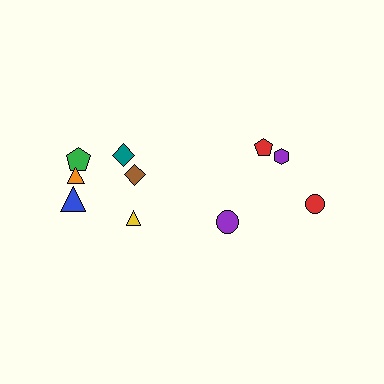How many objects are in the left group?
There are 6 objects.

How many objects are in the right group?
There are 4 objects.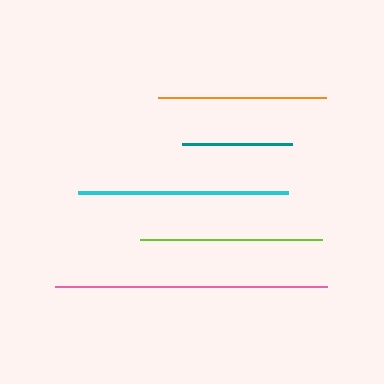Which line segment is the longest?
The pink line is the longest at approximately 271 pixels.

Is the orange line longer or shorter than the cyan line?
The cyan line is longer than the orange line.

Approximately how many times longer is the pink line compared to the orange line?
The pink line is approximately 1.6 times the length of the orange line.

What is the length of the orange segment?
The orange segment is approximately 168 pixels long.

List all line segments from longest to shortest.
From longest to shortest: pink, cyan, lime, orange, teal.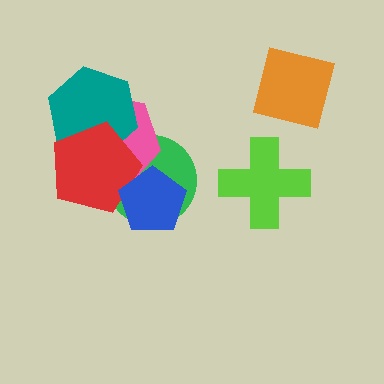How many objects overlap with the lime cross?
0 objects overlap with the lime cross.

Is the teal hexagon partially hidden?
Yes, it is partially covered by another shape.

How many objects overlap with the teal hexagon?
2 objects overlap with the teal hexagon.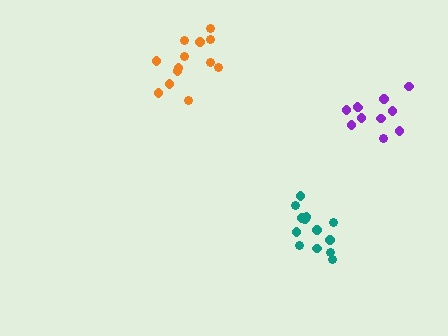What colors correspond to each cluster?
The clusters are colored: teal, purple, orange.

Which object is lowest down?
The teal cluster is bottommost.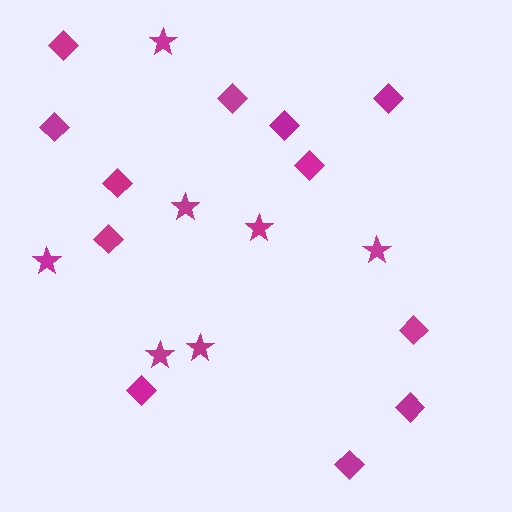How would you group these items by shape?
There are 2 groups: one group of stars (7) and one group of diamonds (12).